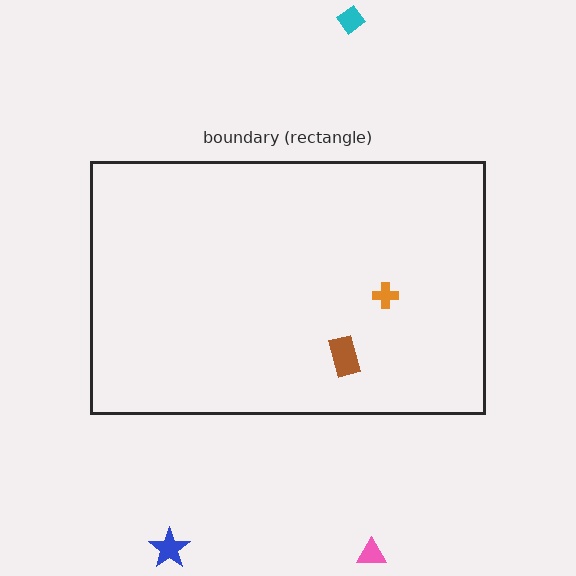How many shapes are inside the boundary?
2 inside, 3 outside.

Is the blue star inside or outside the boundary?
Outside.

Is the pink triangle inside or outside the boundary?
Outside.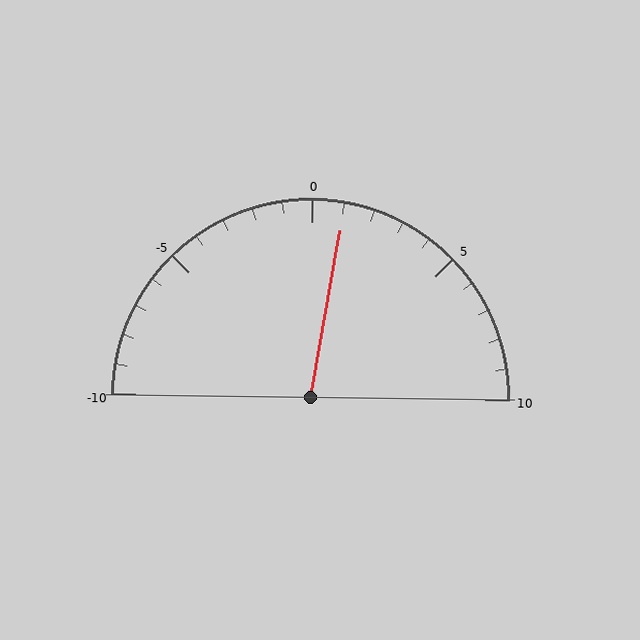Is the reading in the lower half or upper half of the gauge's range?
The reading is in the upper half of the range (-10 to 10).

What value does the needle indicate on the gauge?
The needle indicates approximately 1.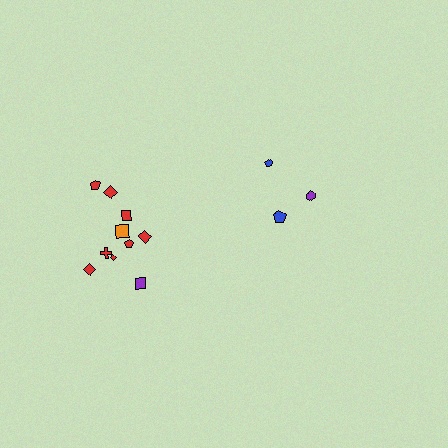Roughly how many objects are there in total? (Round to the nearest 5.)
Roughly 15 objects in total.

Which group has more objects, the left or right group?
The left group.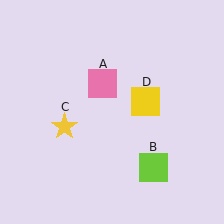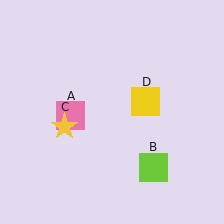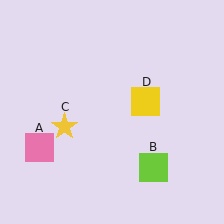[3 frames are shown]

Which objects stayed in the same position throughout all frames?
Lime square (object B) and yellow star (object C) and yellow square (object D) remained stationary.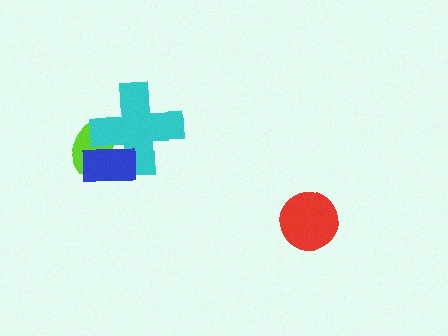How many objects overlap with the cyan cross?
2 objects overlap with the cyan cross.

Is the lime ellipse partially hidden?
Yes, it is partially covered by another shape.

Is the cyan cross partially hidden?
Yes, it is partially covered by another shape.